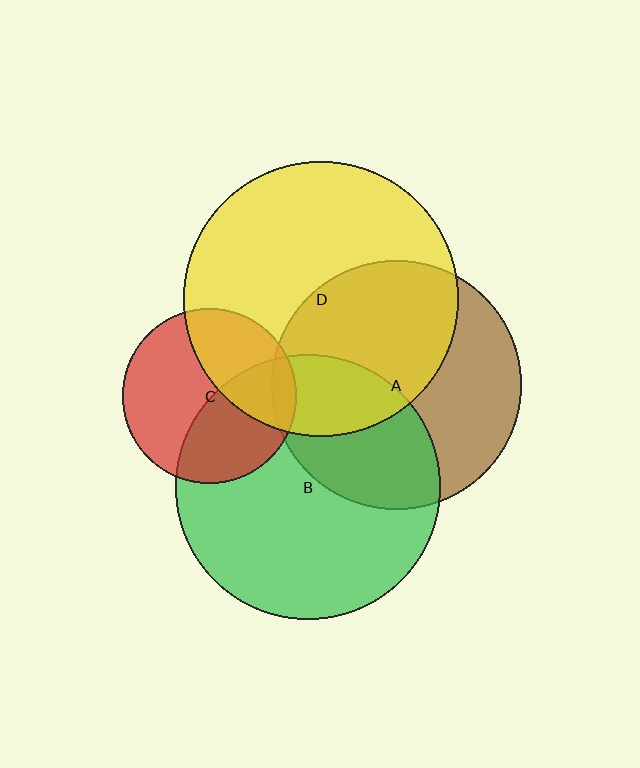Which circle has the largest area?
Circle D (yellow).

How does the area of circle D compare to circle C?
Approximately 2.5 times.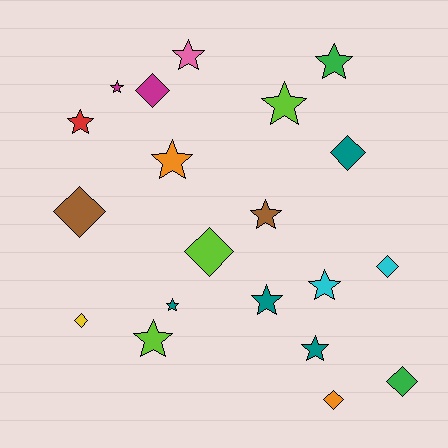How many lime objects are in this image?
There are 3 lime objects.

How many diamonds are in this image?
There are 8 diamonds.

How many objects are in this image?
There are 20 objects.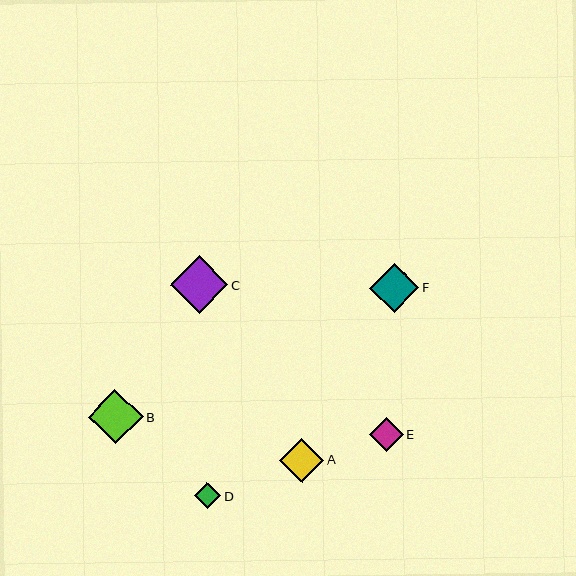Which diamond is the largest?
Diamond C is the largest with a size of approximately 57 pixels.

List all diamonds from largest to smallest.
From largest to smallest: C, B, F, A, E, D.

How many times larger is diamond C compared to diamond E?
Diamond C is approximately 1.7 times the size of diamond E.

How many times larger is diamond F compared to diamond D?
Diamond F is approximately 1.9 times the size of diamond D.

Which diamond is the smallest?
Diamond D is the smallest with a size of approximately 26 pixels.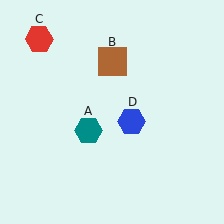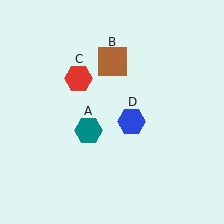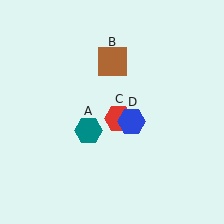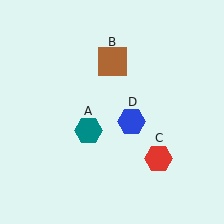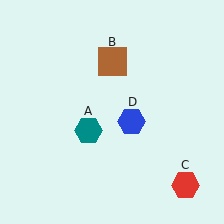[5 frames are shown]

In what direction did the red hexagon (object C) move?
The red hexagon (object C) moved down and to the right.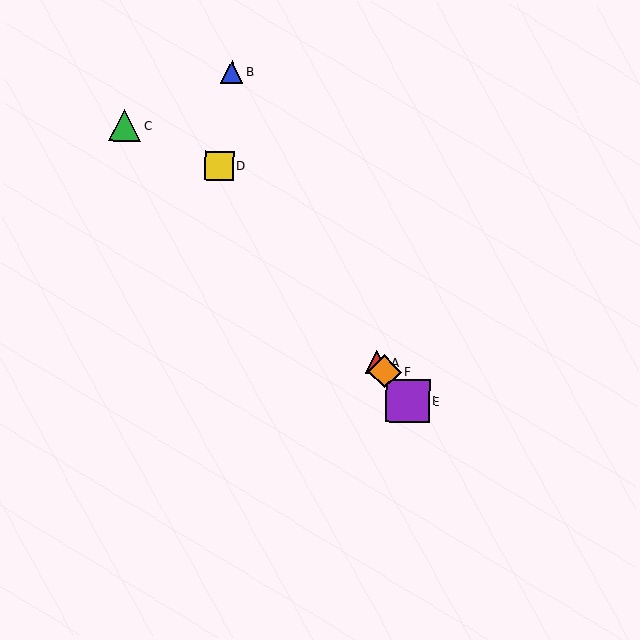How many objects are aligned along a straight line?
4 objects (A, D, E, F) are aligned along a straight line.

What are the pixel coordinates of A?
Object A is at (377, 362).